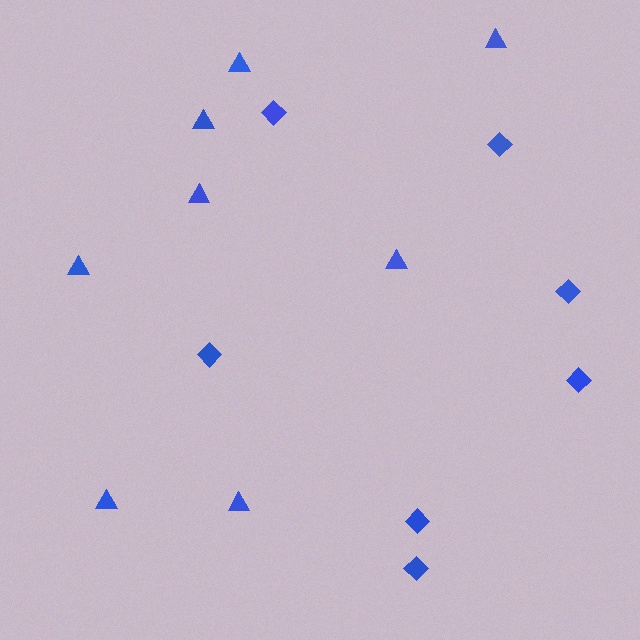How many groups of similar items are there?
There are 2 groups: one group of diamonds (7) and one group of triangles (8).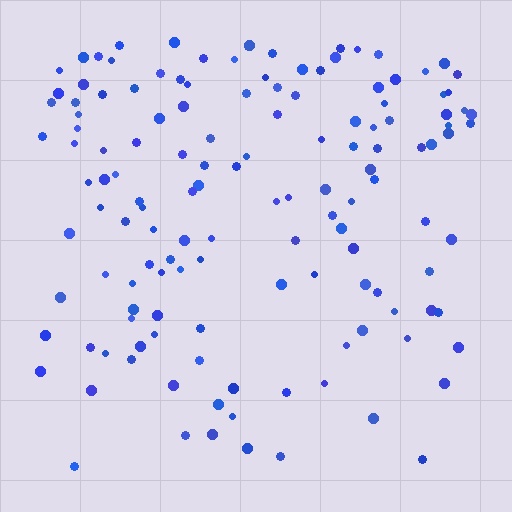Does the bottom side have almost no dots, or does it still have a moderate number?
Still a moderate number, just noticeably fewer than the top.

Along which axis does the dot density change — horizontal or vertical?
Vertical.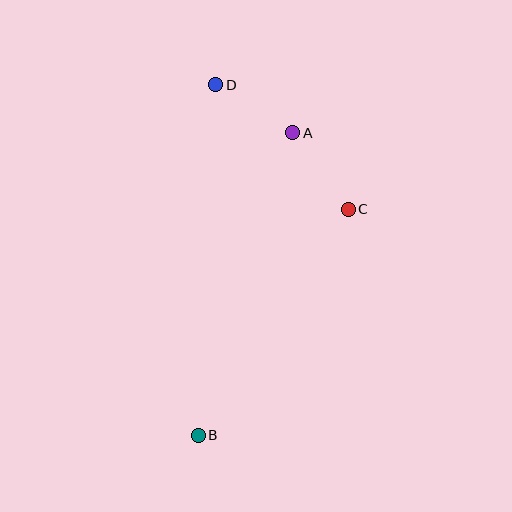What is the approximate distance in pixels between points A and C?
The distance between A and C is approximately 95 pixels.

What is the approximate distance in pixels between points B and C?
The distance between B and C is approximately 271 pixels.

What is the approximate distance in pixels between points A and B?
The distance between A and B is approximately 317 pixels.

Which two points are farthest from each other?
Points B and D are farthest from each other.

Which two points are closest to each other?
Points A and D are closest to each other.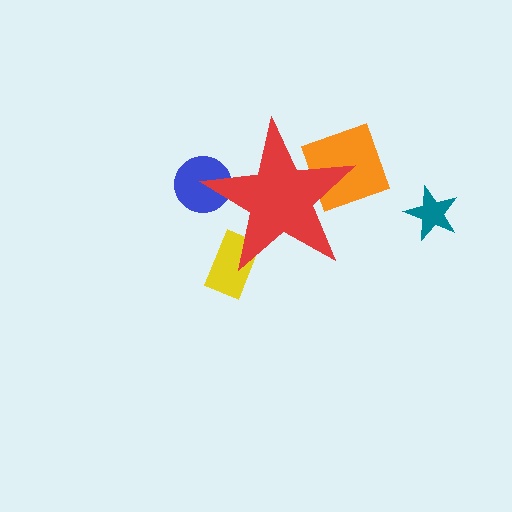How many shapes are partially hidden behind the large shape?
3 shapes are partially hidden.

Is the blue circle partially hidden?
Yes, the blue circle is partially hidden behind the red star.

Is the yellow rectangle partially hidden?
Yes, the yellow rectangle is partially hidden behind the red star.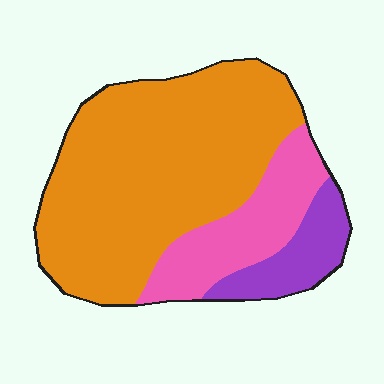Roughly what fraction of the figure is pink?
Pink covers 21% of the figure.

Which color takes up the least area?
Purple, at roughly 10%.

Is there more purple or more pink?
Pink.